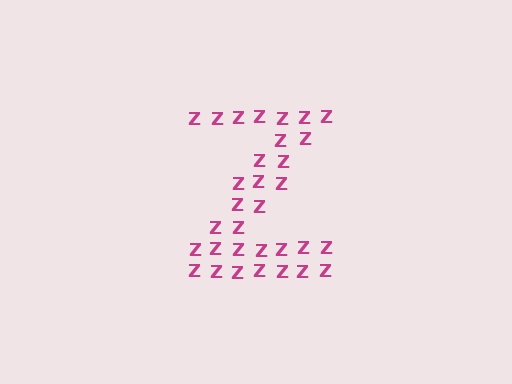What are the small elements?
The small elements are letter Z's.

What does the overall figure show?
The overall figure shows the letter Z.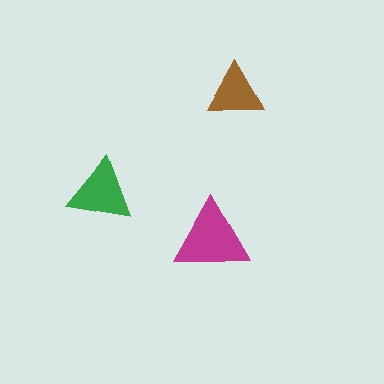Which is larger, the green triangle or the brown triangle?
The green one.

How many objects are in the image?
There are 3 objects in the image.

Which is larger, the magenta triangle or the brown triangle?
The magenta one.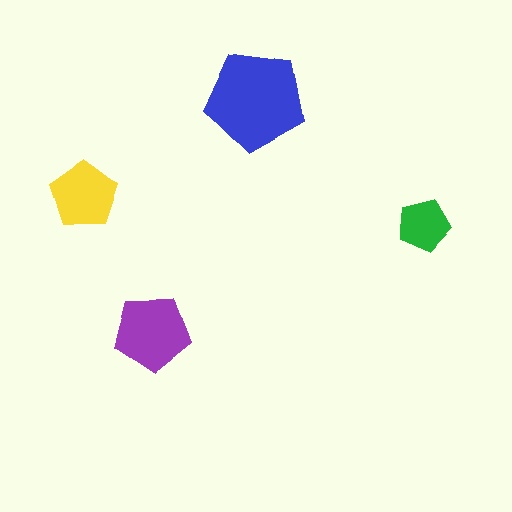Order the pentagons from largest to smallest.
the blue one, the purple one, the yellow one, the green one.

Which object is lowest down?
The purple pentagon is bottommost.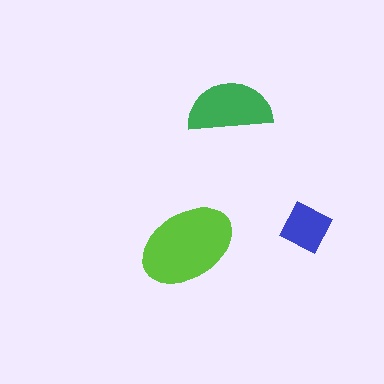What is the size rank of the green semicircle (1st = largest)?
2nd.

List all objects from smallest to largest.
The blue diamond, the green semicircle, the lime ellipse.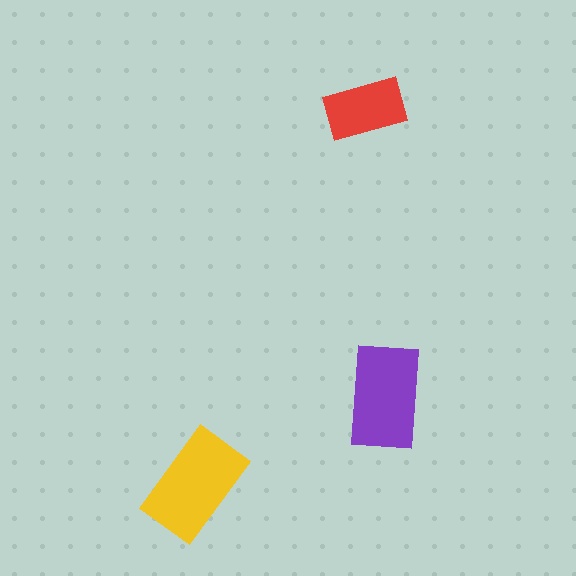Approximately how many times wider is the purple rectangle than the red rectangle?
About 1.5 times wider.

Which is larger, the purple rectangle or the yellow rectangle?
The yellow one.